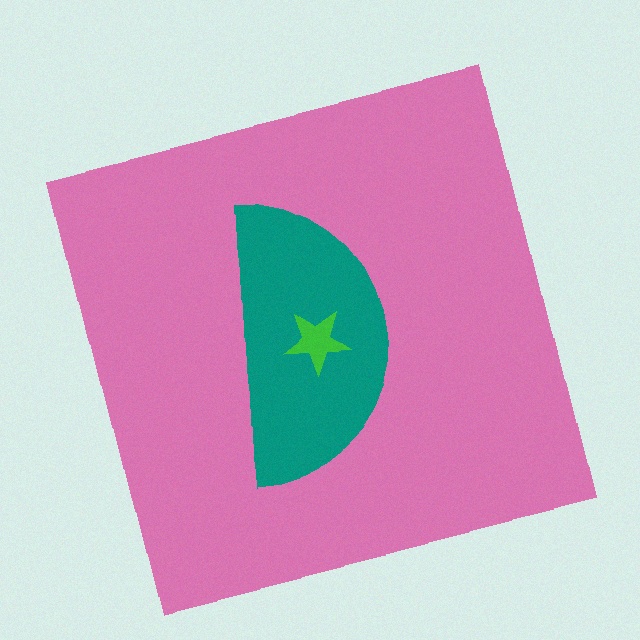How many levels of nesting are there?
3.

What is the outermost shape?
The pink square.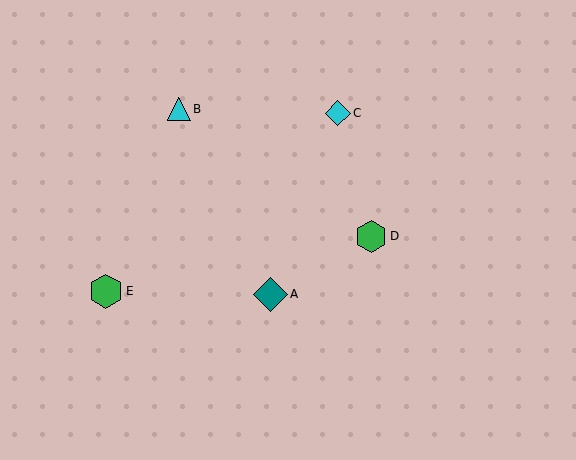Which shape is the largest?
The green hexagon (labeled E) is the largest.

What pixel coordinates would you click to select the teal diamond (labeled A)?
Click at (270, 294) to select the teal diamond A.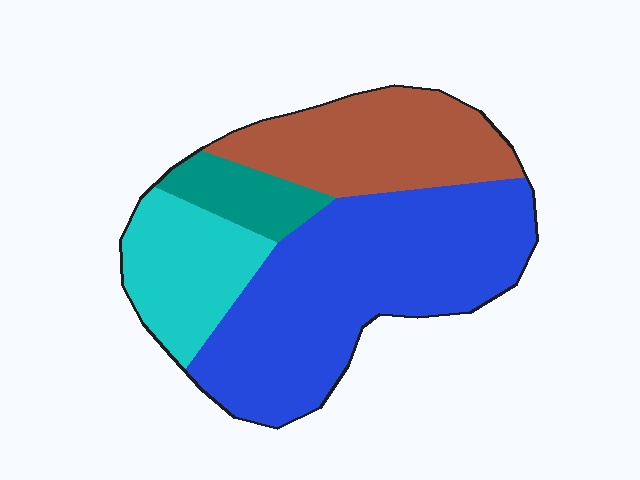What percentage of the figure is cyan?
Cyan covers roughly 20% of the figure.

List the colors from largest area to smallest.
From largest to smallest: blue, brown, cyan, teal.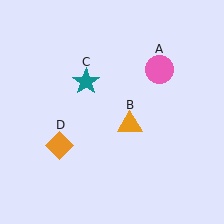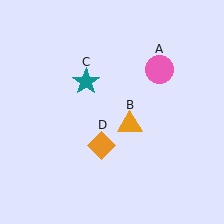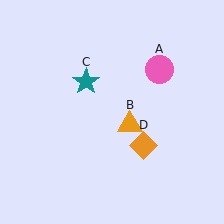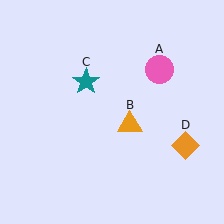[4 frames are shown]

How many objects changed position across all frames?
1 object changed position: orange diamond (object D).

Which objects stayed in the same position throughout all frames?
Pink circle (object A) and orange triangle (object B) and teal star (object C) remained stationary.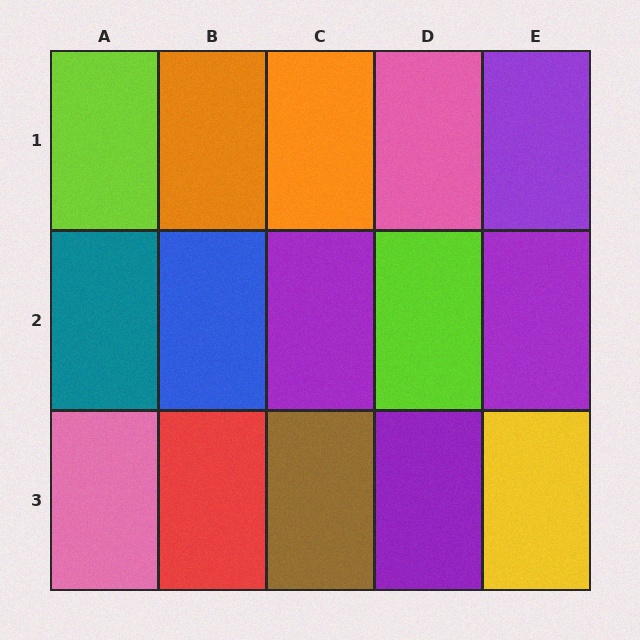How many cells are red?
1 cell is red.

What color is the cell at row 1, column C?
Orange.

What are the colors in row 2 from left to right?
Teal, blue, purple, lime, purple.